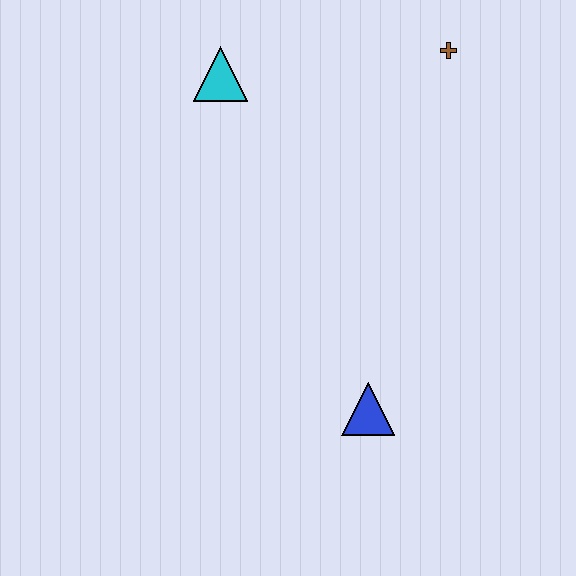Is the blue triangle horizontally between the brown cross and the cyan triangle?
Yes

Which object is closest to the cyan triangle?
The brown cross is closest to the cyan triangle.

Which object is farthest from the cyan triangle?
The blue triangle is farthest from the cyan triangle.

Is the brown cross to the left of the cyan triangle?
No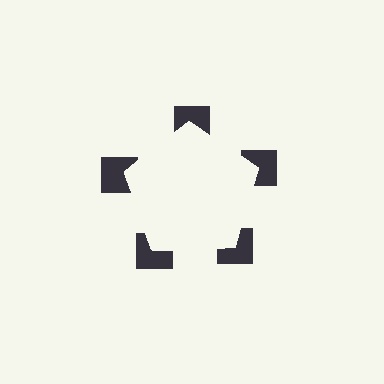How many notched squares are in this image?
There are 5 — one at each vertex of the illusory pentagon.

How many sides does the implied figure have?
5 sides.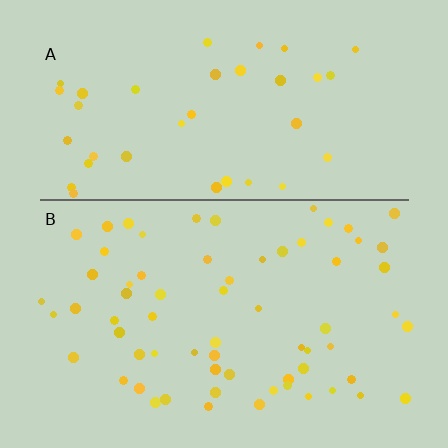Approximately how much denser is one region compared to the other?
Approximately 1.7× — region B over region A.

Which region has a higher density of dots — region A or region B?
B (the bottom).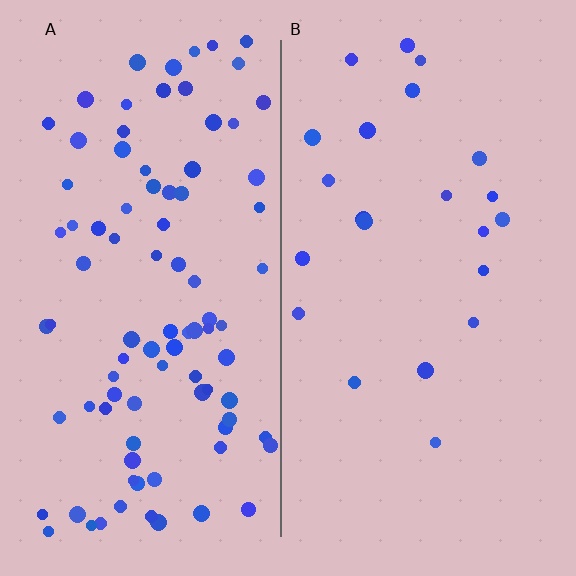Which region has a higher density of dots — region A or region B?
A (the left).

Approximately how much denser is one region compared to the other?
Approximately 4.1× — region A over region B.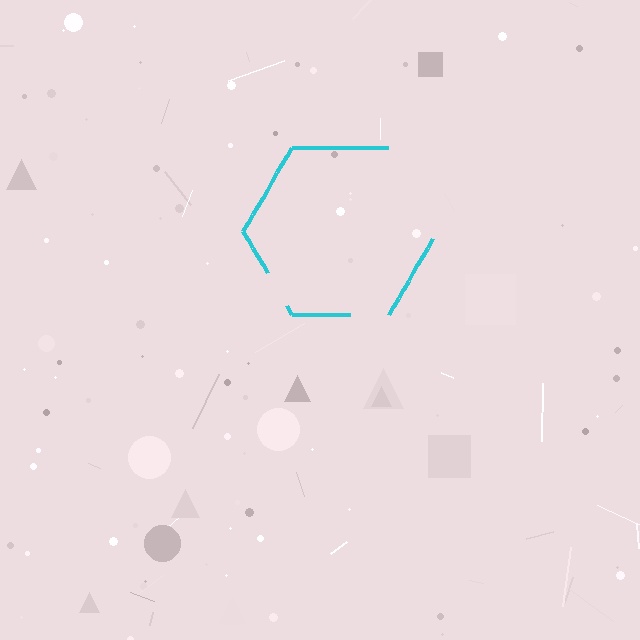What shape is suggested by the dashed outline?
The dashed outline suggests a hexagon.